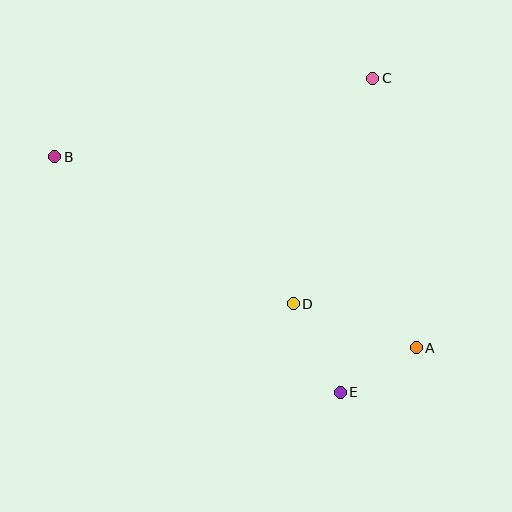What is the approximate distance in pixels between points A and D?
The distance between A and D is approximately 131 pixels.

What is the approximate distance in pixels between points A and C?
The distance between A and C is approximately 273 pixels.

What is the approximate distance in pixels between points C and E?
The distance between C and E is approximately 316 pixels.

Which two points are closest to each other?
Points A and E are closest to each other.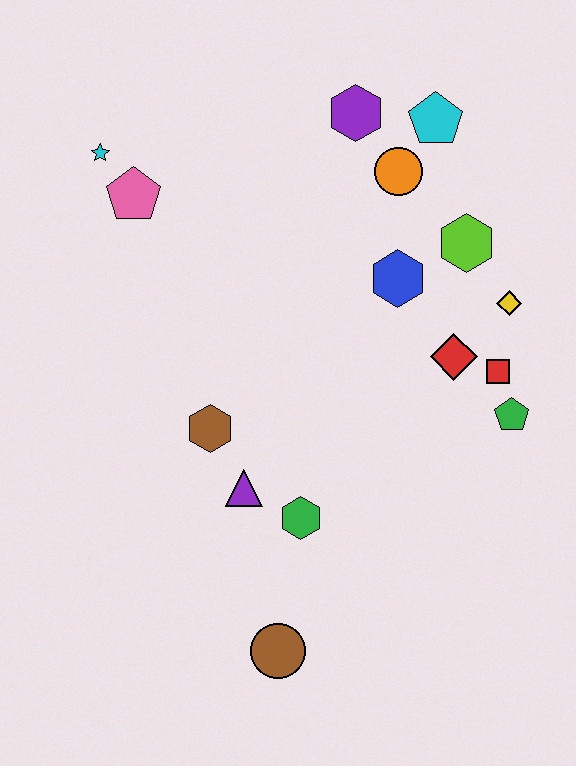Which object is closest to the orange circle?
The cyan pentagon is closest to the orange circle.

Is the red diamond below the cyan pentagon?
Yes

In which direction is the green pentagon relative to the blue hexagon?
The green pentagon is below the blue hexagon.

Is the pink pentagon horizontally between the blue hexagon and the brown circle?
No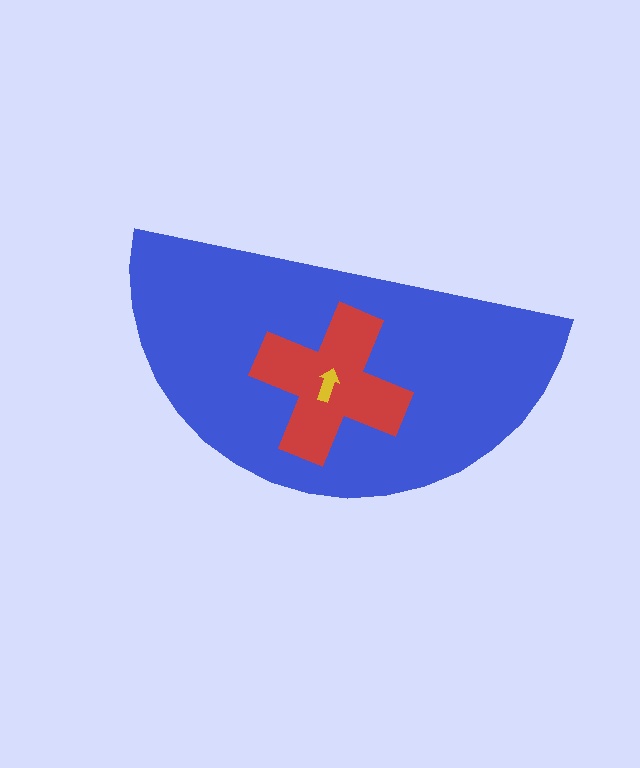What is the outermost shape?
The blue semicircle.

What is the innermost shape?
The yellow arrow.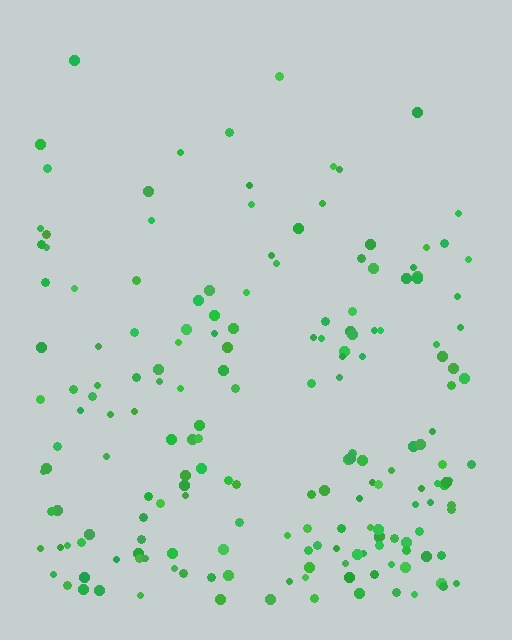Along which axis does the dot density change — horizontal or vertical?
Vertical.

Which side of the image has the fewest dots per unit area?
The top.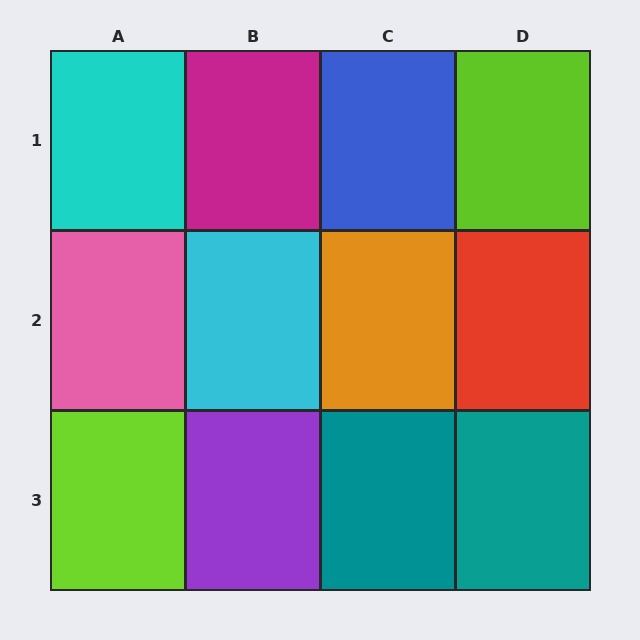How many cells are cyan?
2 cells are cyan.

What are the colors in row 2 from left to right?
Pink, cyan, orange, red.